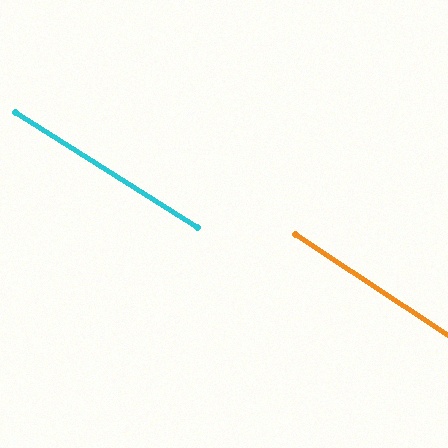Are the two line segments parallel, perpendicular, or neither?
Parallel — their directions differ by only 0.9°.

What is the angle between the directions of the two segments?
Approximately 1 degree.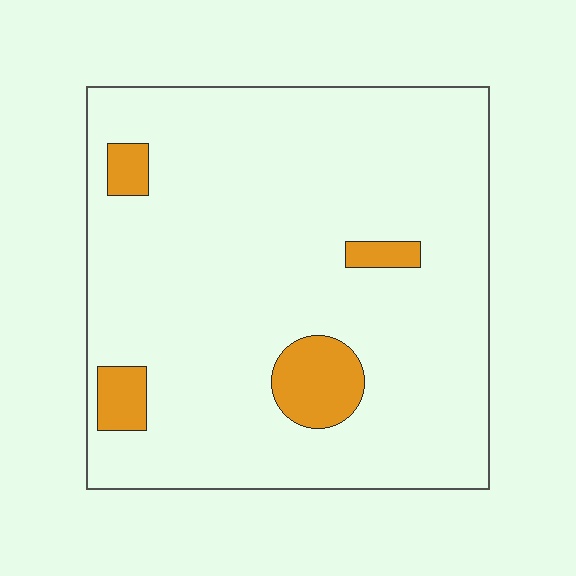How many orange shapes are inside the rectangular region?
4.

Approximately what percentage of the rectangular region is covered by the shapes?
Approximately 10%.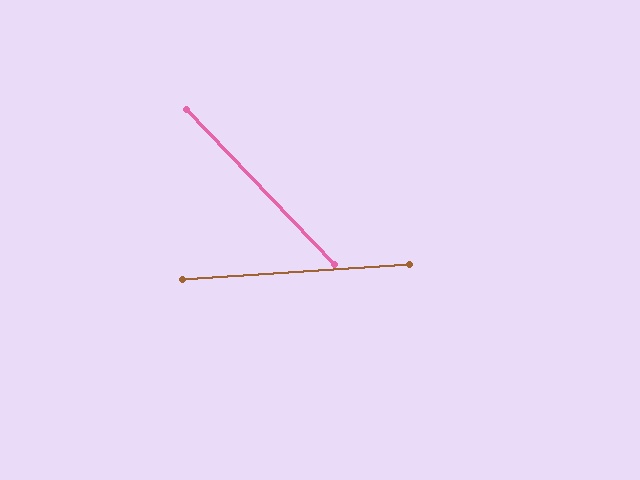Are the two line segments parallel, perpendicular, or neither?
Neither parallel nor perpendicular — they differ by about 50°.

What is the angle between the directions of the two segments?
Approximately 50 degrees.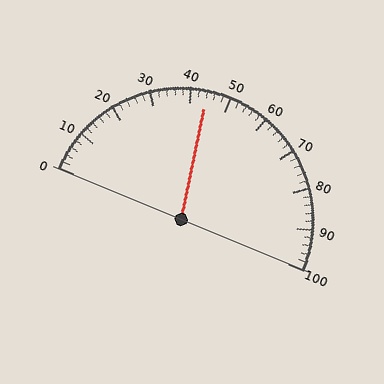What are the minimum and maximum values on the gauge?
The gauge ranges from 0 to 100.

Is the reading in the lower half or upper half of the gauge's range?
The reading is in the lower half of the range (0 to 100).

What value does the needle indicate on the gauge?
The needle indicates approximately 44.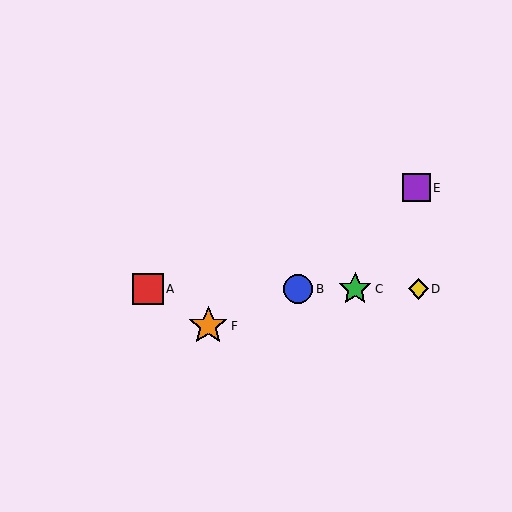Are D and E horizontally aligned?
No, D is at y≈289 and E is at y≈188.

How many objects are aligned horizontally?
4 objects (A, B, C, D) are aligned horizontally.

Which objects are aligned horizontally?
Objects A, B, C, D are aligned horizontally.